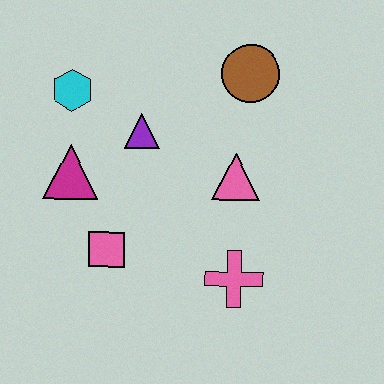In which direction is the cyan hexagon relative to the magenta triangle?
The cyan hexagon is above the magenta triangle.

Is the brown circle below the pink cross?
No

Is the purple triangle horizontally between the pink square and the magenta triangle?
No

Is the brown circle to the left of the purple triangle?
No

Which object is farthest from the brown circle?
The pink square is farthest from the brown circle.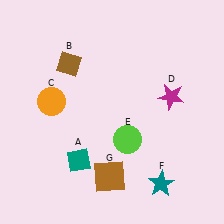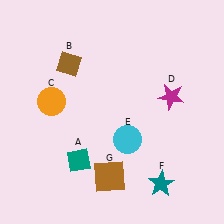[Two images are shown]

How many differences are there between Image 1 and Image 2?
There is 1 difference between the two images.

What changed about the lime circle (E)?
In Image 1, E is lime. In Image 2, it changed to cyan.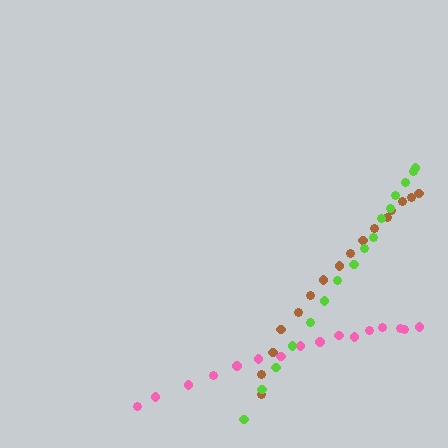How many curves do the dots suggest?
There are 3 distinct paths.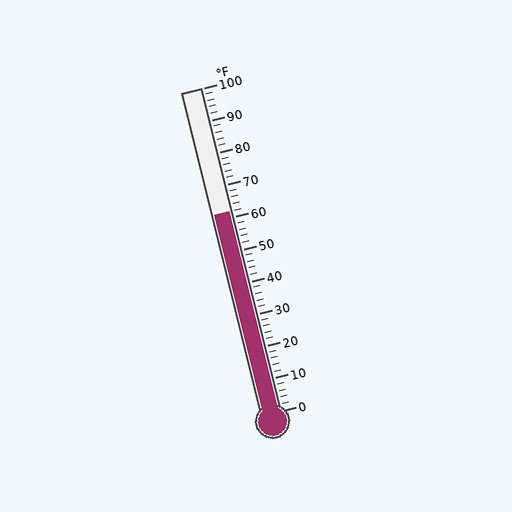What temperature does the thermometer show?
The thermometer shows approximately 62°F.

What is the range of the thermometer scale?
The thermometer scale ranges from 0°F to 100°F.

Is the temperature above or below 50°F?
The temperature is above 50°F.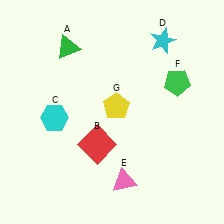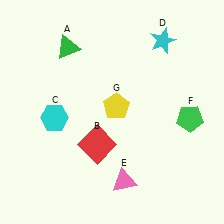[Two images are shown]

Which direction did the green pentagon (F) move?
The green pentagon (F) moved down.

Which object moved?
The green pentagon (F) moved down.